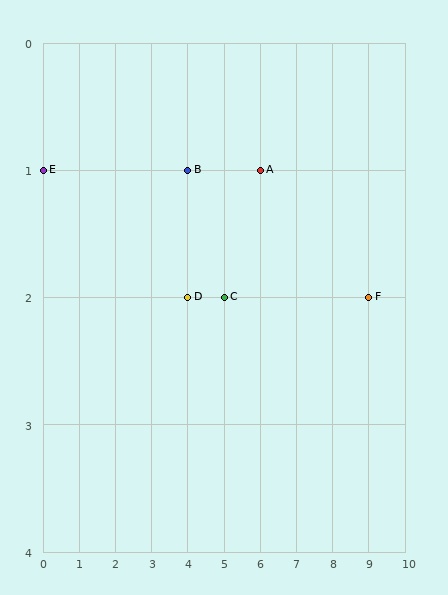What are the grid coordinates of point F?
Point F is at grid coordinates (9, 2).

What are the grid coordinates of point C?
Point C is at grid coordinates (5, 2).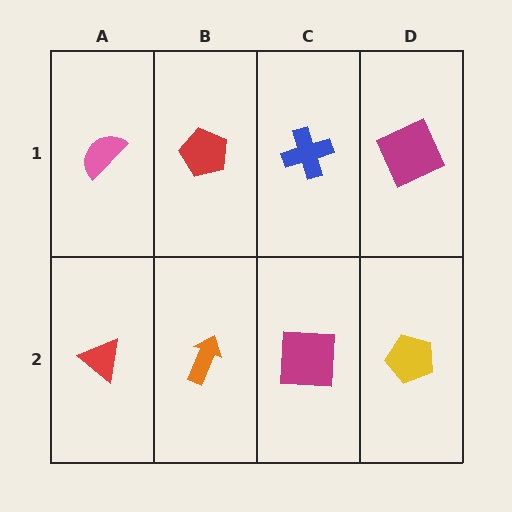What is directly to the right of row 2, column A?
An orange arrow.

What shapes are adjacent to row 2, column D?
A magenta square (row 1, column D), a magenta square (row 2, column C).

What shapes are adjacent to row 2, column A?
A pink semicircle (row 1, column A), an orange arrow (row 2, column B).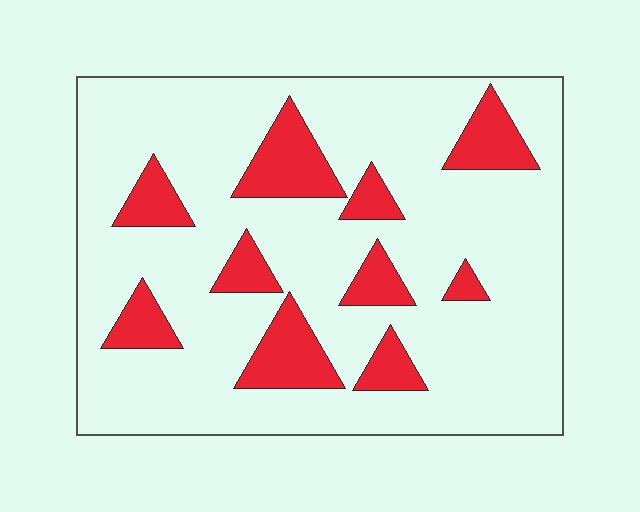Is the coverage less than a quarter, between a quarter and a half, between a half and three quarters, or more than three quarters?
Less than a quarter.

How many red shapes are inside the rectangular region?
10.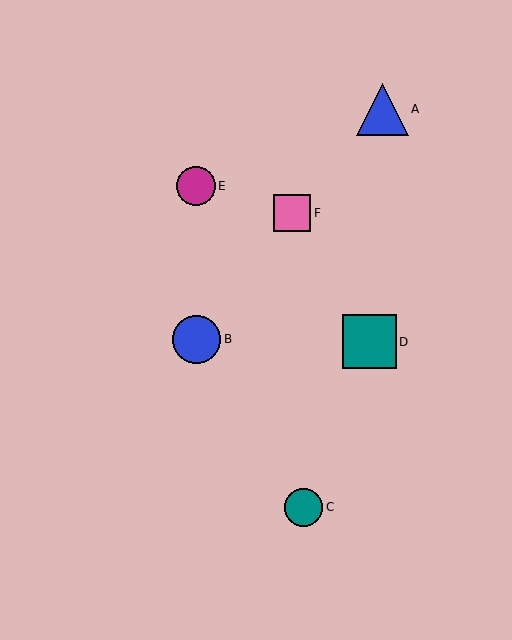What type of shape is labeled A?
Shape A is a blue triangle.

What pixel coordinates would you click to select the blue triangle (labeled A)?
Click at (382, 109) to select the blue triangle A.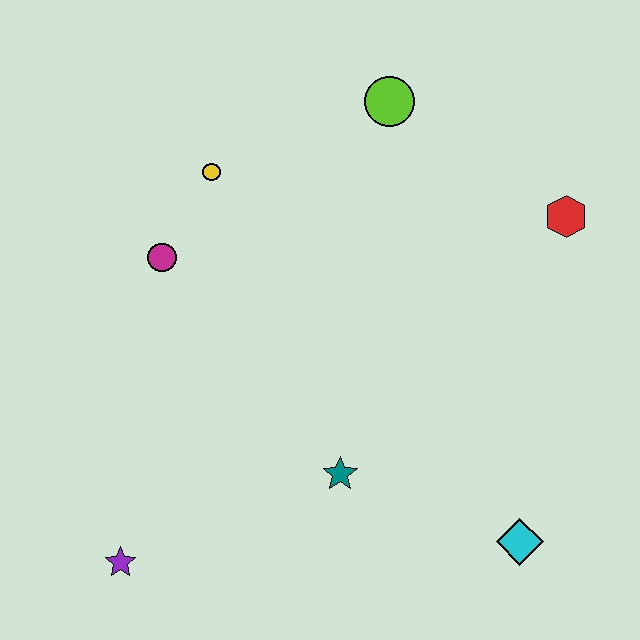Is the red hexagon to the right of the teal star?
Yes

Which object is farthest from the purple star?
The red hexagon is farthest from the purple star.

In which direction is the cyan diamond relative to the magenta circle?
The cyan diamond is to the right of the magenta circle.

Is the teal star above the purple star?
Yes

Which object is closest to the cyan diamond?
The teal star is closest to the cyan diamond.